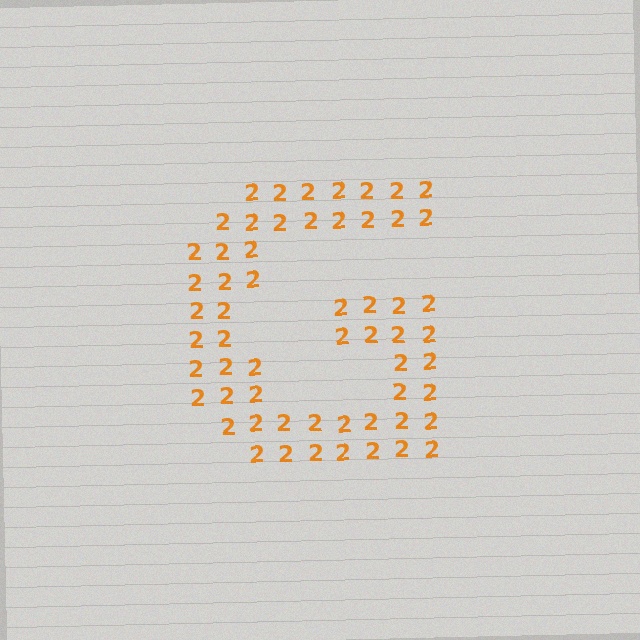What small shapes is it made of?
It is made of small digit 2's.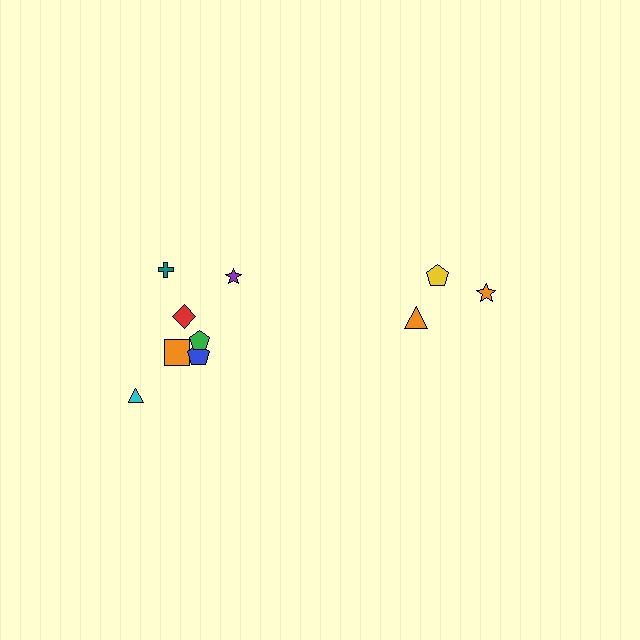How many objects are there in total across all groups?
There are 10 objects.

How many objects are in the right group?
There are 3 objects.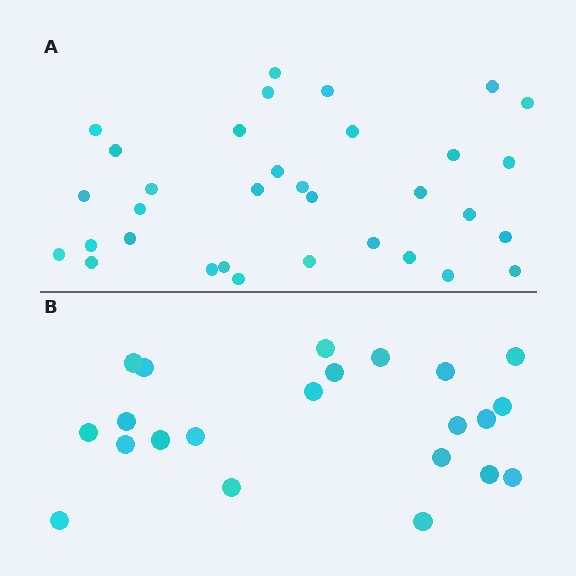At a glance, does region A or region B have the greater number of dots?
Region A (the top region) has more dots.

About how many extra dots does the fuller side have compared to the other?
Region A has roughly 12 or so more dots than region B.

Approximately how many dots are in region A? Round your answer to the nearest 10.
About 30 dots. (The exact count is 33, which rounds to 30.)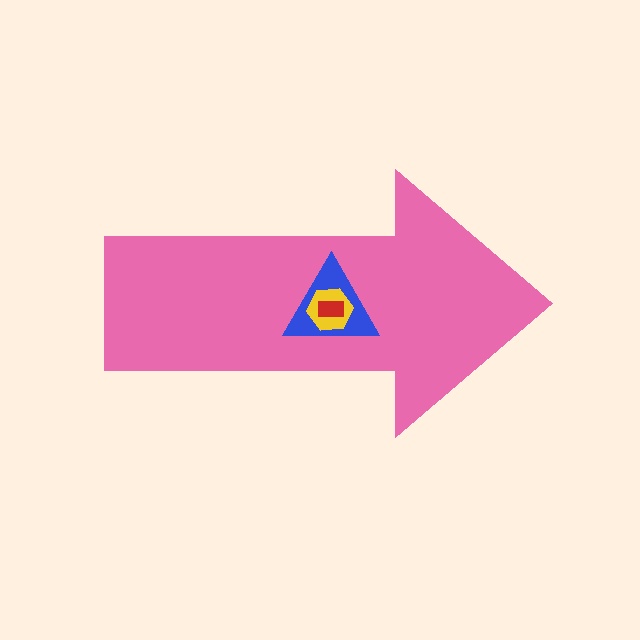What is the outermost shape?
The pink arrow.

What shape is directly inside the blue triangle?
The yellow hexagon.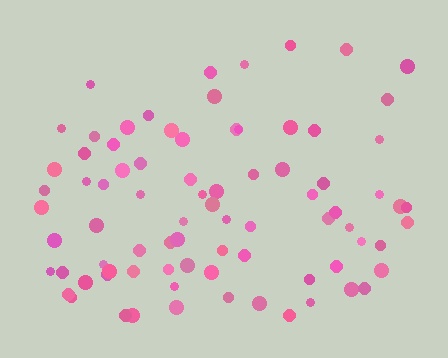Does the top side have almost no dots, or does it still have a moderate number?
Still a moderate number, just noticeably fewer than the bottom.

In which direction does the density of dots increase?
From top to bottom, with the bottom side densest.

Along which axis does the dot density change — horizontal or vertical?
Vertical.